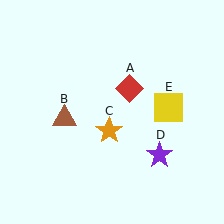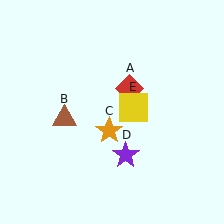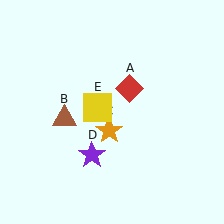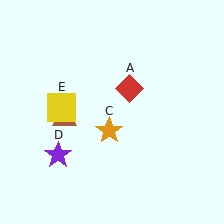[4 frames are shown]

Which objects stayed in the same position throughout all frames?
Red diamond (object A) and brown triangle (object B) and orange star (object C) remained stationary.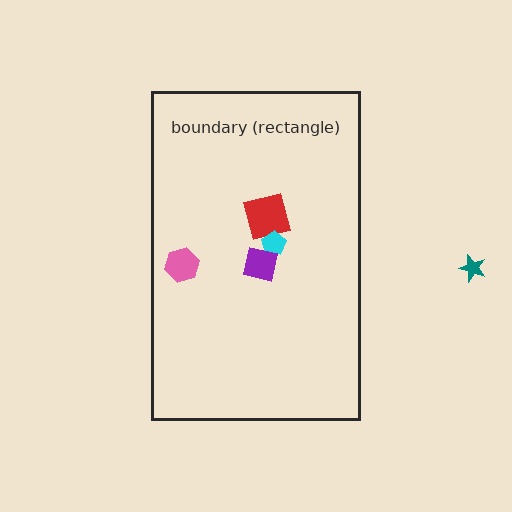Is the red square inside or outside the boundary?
Inside.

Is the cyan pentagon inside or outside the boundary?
Inside.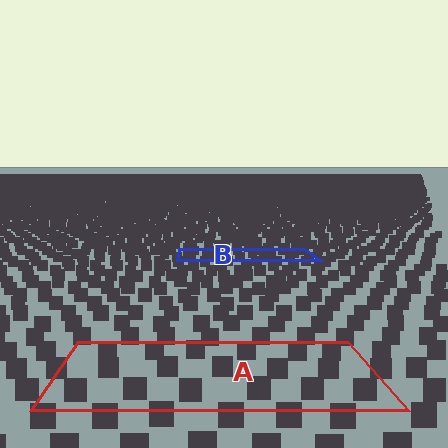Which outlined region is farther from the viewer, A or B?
Region B is farther from the viewer — the texture elements inside it appear smaller and more densely packed.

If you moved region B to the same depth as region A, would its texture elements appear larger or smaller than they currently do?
They would appear larger. At a closer depth, the same texture elements are projected at a bigger on-screen size.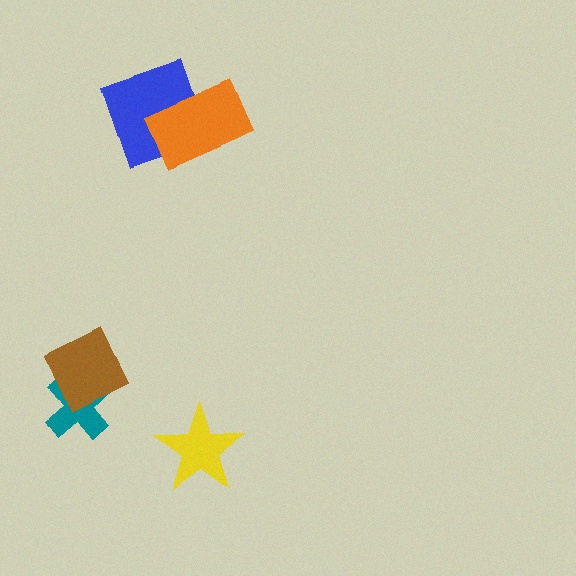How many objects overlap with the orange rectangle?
1 object overlaps with the orange rectangle.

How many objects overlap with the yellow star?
0 objects overlap with the yellow star.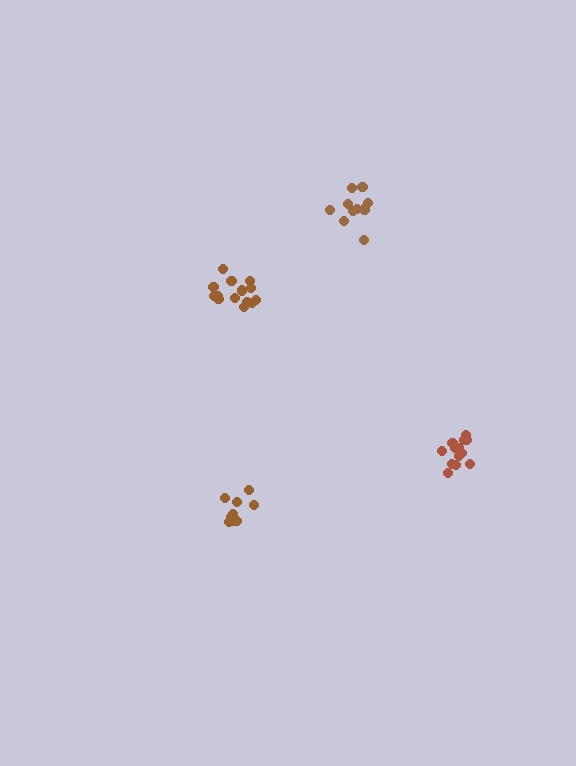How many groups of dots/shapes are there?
There are 4 groups.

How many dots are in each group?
Group 1: 15 dots, Group 2: 9 dots, Group 3: 10 dots, Group 4: 13 dots (47 total).